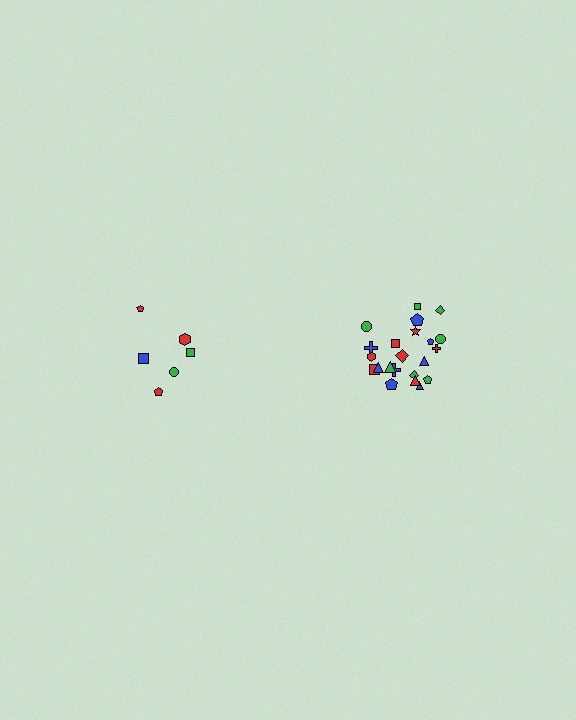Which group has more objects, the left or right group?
The right group.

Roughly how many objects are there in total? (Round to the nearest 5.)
Roughly 30 objects in total.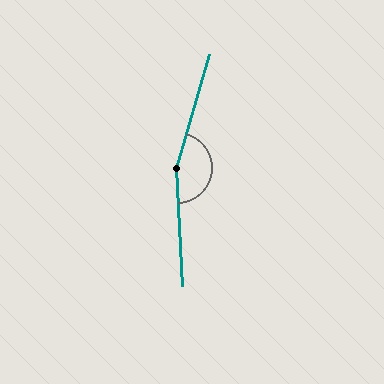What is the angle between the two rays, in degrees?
Approximately 161 degrees.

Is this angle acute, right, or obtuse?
It is obtuse.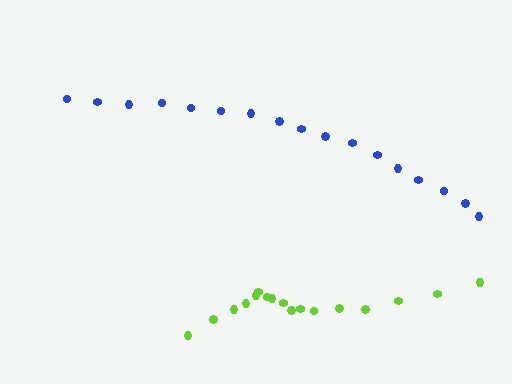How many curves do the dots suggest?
There are 2 distinct paths.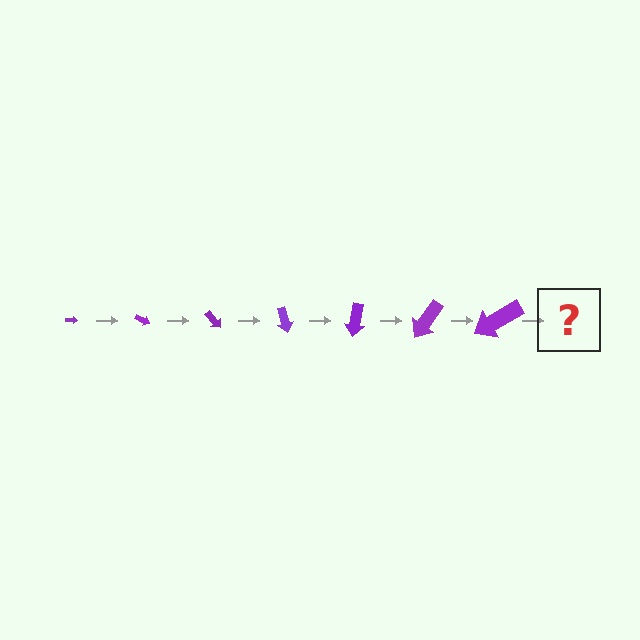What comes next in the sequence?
The next element should be an arrow, larger than the previous one and rotated 175 degrees from the start.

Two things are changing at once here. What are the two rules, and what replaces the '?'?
The two rules are that the arrow grows larger each step and it rotates 25 degrees each step. The '?' should be an arrow, larger than the previous one and rotated 175 degrees from the start.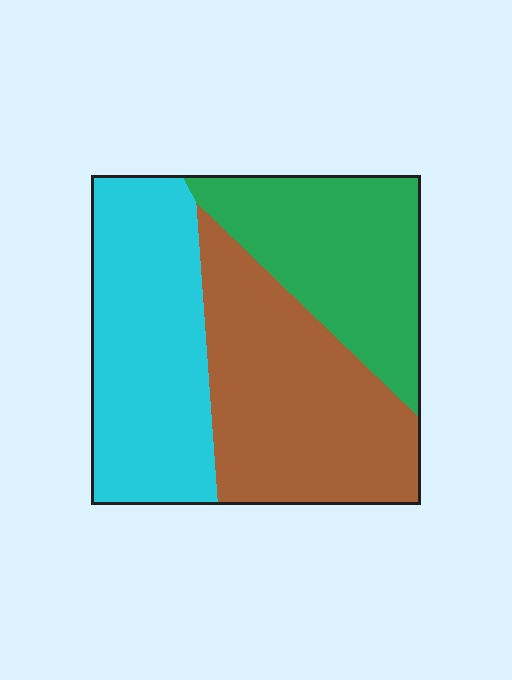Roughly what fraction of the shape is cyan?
Cyan takes up about one third (1/3) of the shape.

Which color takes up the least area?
Green, at roughly 30%.